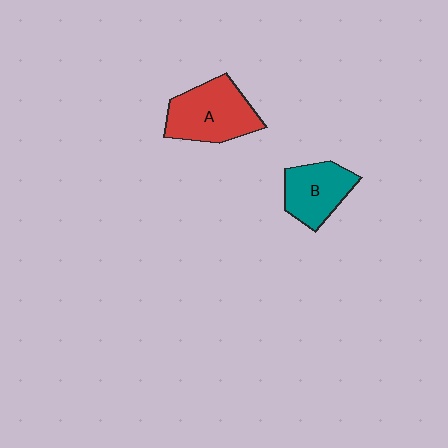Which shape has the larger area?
Shape A (red).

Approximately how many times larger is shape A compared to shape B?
Approximately 1.3 times.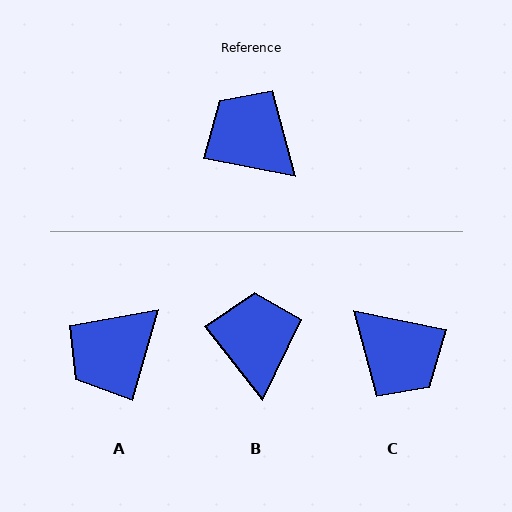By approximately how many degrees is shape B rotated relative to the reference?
Approximately 41 degrees clockwise.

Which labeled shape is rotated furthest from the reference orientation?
C, about 180 degrees away.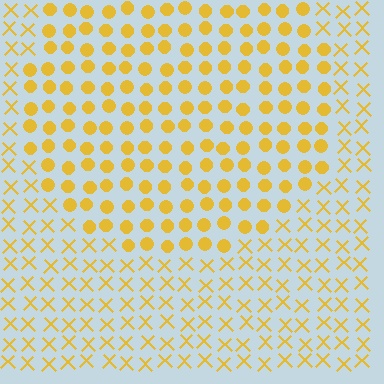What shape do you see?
I see a circle.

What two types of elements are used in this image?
The image uses circles inside the circle region and X marks outside it.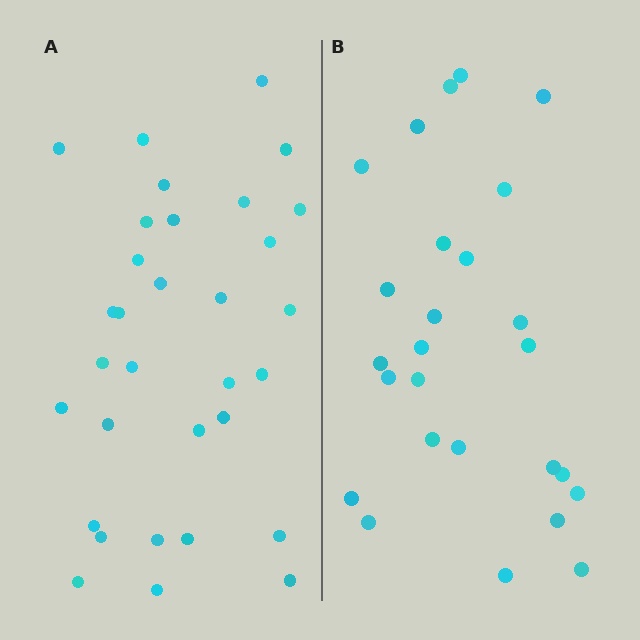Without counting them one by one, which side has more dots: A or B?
Region A (the left region) has more dots.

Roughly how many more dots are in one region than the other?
Region A has about 6 more dots than region B.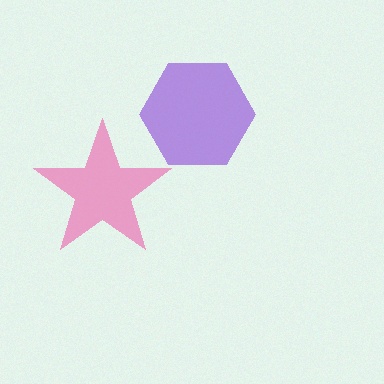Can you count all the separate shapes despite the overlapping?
Yes, there are 2 separate shapes.